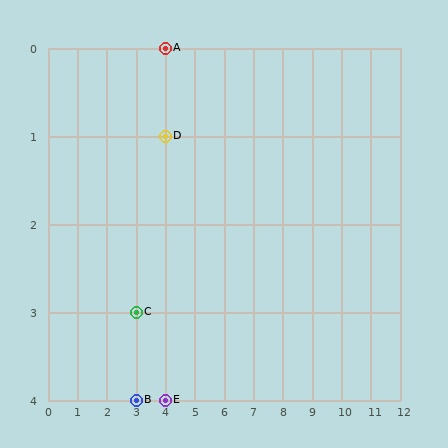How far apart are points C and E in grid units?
Points C and E are 1 column and 1 row apart (about 1.4 grid units diagonally).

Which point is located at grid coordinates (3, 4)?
Point B is at (3, 4).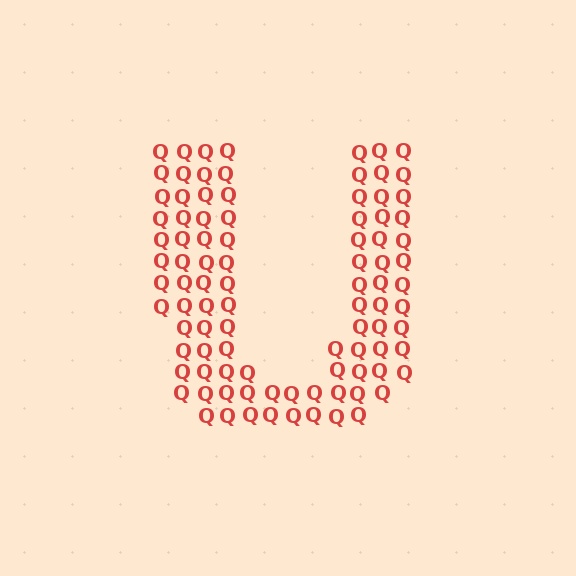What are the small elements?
The small elements are letter Q's.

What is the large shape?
The large shape is the letter U.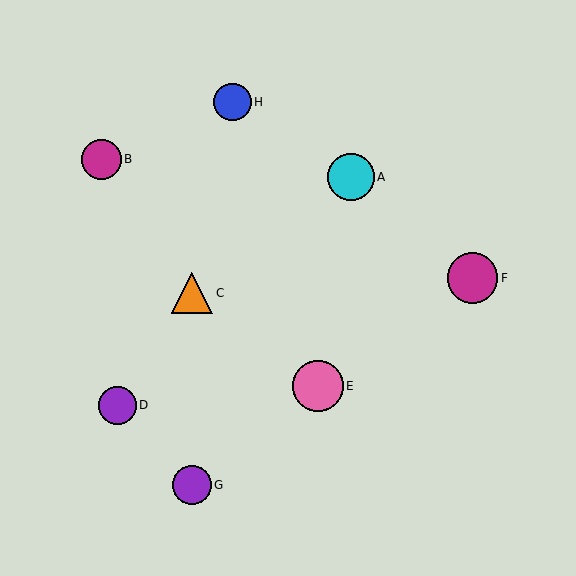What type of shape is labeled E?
Shape E is a pink circle.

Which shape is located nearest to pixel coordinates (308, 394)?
The pink circle (labeled E) at (318, 386) is nearest to that location.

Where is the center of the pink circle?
The center of the pink circle is at (318, 386).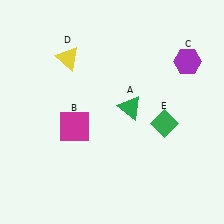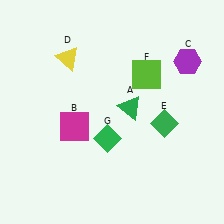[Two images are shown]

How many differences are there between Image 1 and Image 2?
There are 2 differences between the two images.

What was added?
A lime square (F), a green diamond (G) were added in Image 2.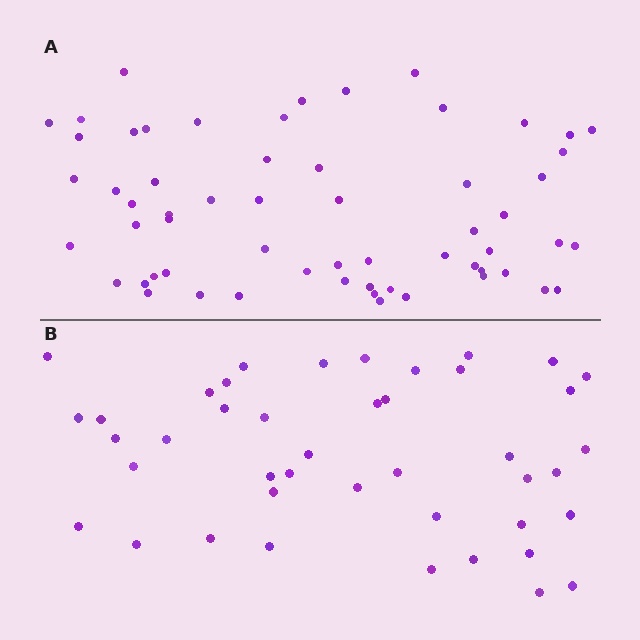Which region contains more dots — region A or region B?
Region A (the top region) has more dots.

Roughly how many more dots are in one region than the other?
Region A has approximately 15 more dots than region B.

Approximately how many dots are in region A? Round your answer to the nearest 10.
About 60 dots.